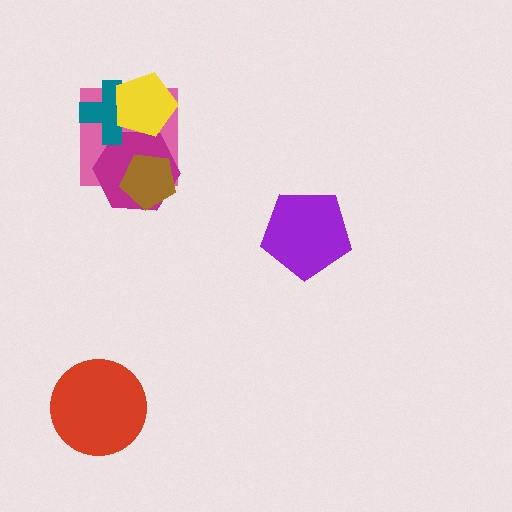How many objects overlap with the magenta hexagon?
4 objects overlap with the magenta hexagon.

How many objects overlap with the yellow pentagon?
3 objects overlap with the yellow pentagon.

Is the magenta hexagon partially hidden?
Yes, it is partially covered by another shape.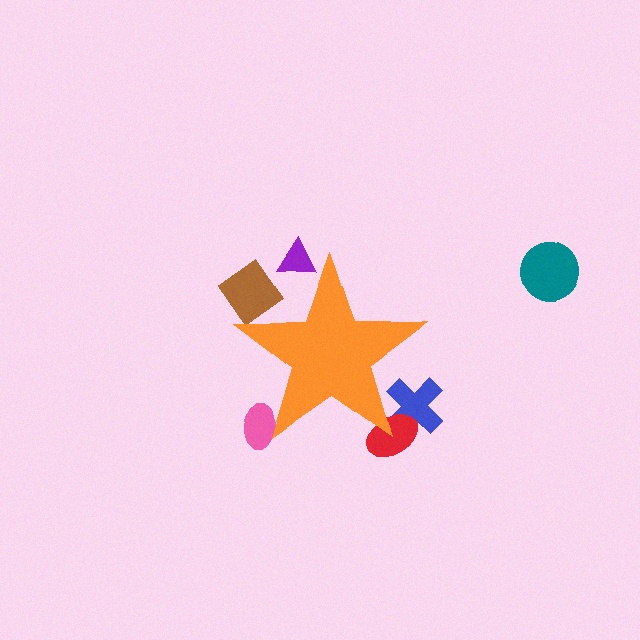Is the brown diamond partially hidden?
Yes, the brown diamond is partially hidden behind the orange star.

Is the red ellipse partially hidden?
Yes, the red ellipse is partially hidden behind the orange star.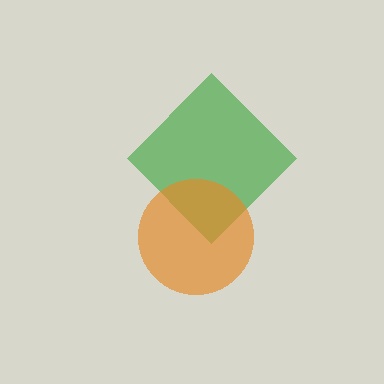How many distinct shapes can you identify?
There are 2 distinct shapes: a green diamond, an orange circle.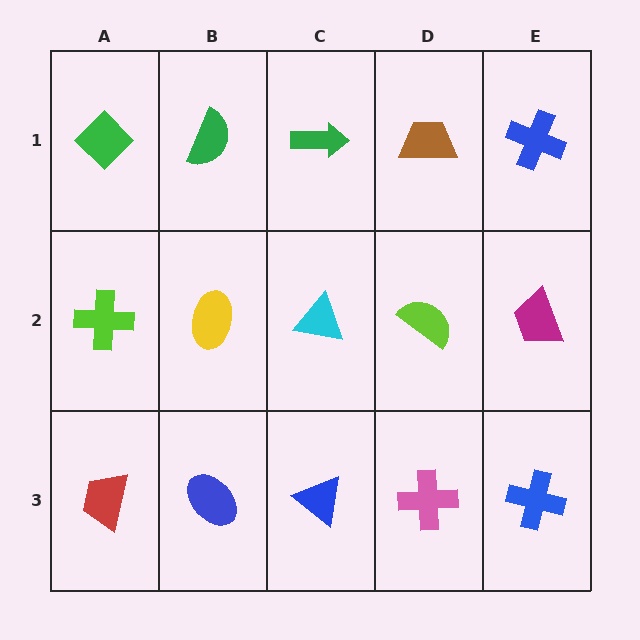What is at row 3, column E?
A blue cross.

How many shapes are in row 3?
5 shapes.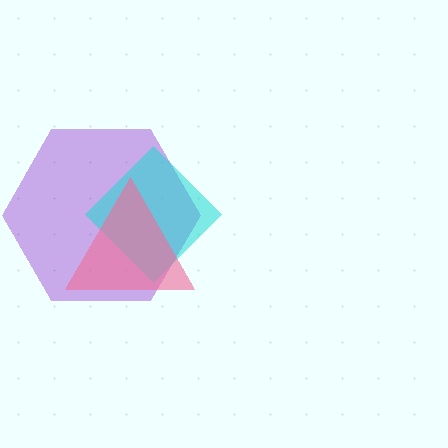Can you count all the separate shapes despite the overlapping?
Yes, there are 3 separate shapes.